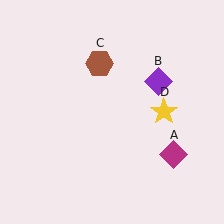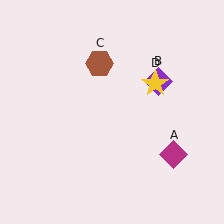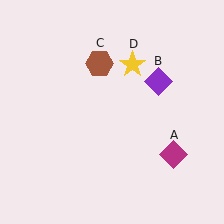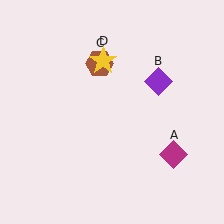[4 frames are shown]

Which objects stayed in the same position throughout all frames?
Magenta diamond (object A) and purple diamond (object B) and brown hexagon (object C) remained stationary.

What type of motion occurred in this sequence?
The yellow star (object D) rotated counterclockwise around the center of the scene.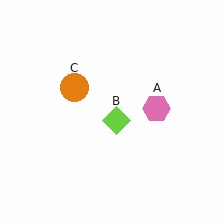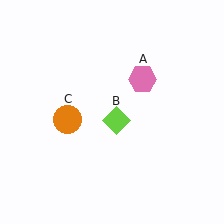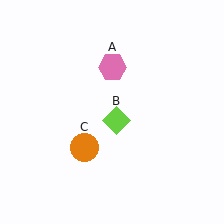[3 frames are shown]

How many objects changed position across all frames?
2 objects changed position: pink hexagon (object A), orange circle (object C).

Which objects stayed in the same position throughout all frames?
Lime diamond (object B) remained stationary.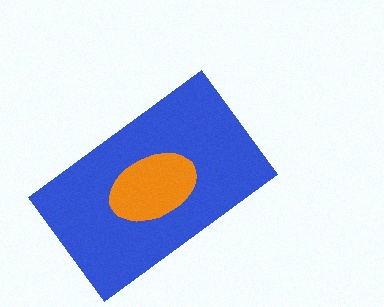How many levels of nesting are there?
2.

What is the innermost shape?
The orange ellipse.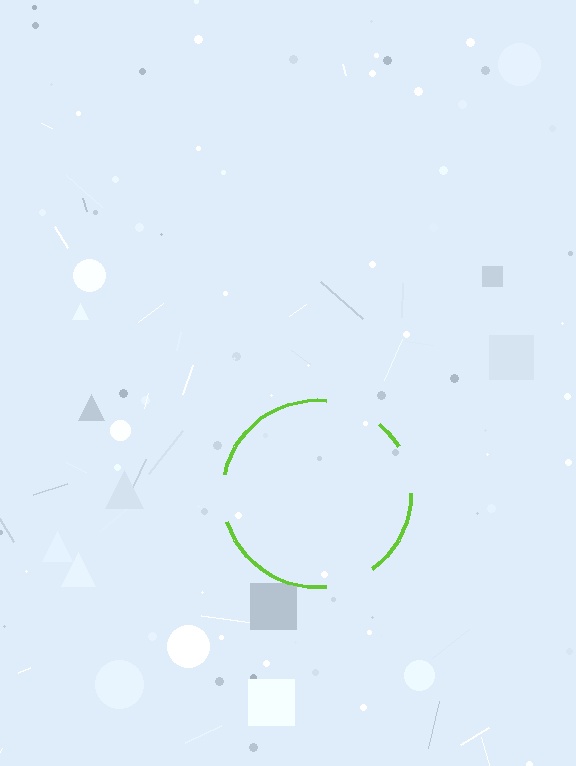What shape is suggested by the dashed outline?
The dashed outline suggests a circle.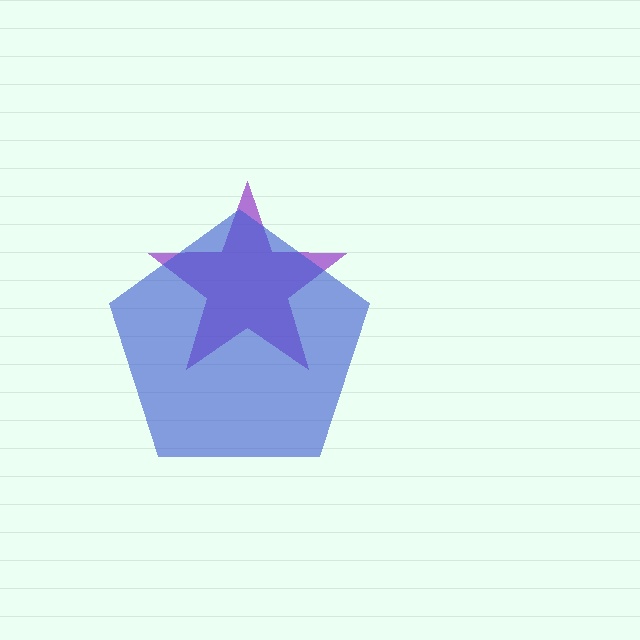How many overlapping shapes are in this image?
There are 2 overlapping shapes in the image.